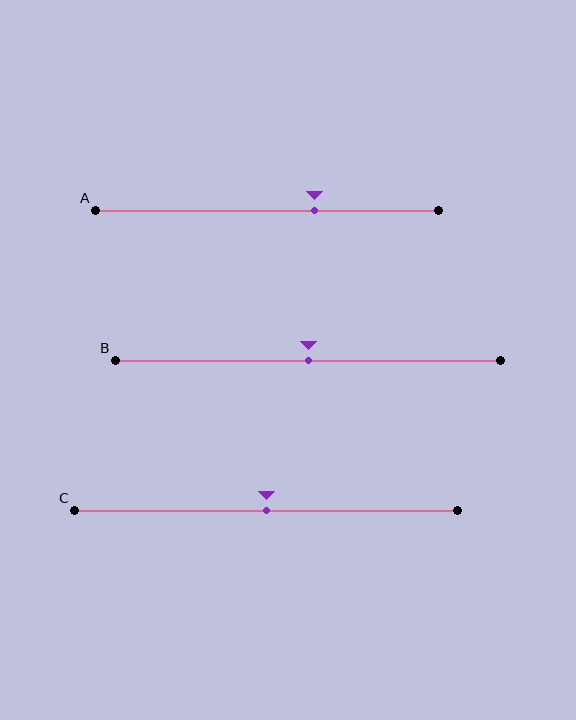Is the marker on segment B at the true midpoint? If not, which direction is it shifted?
Yes, the marker on segment B is at the true midpoint.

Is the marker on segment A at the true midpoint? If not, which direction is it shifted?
No, the marker on segment A is shifted to the right by about 14% of the segment length.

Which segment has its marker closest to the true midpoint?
Segment B has its marker closest to the true midpoint.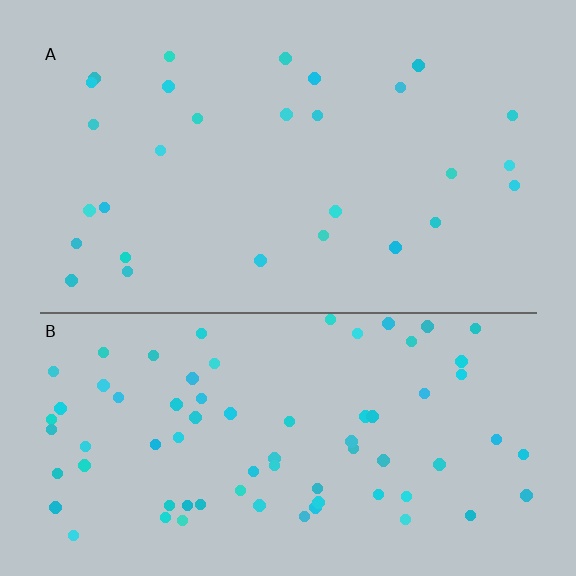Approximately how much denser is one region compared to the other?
Approximately 2.6× — region B over region A.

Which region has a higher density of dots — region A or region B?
B (the bottom).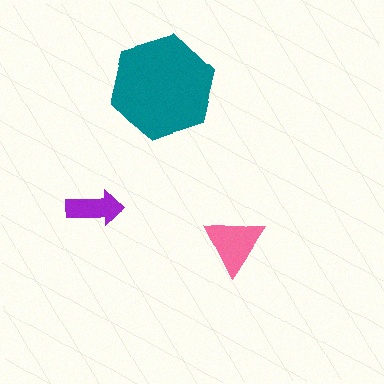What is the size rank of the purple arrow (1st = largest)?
3rd.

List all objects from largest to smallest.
The teal hexagon, the pink triangle, the purple arrow.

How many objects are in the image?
There are 3 objects in the image.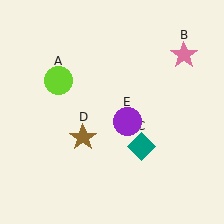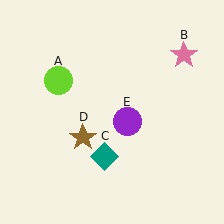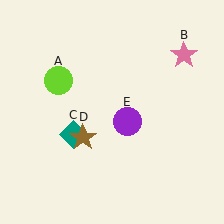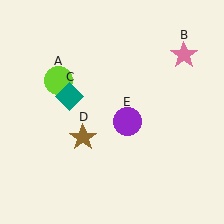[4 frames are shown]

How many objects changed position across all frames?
1 object changed position: teal diamond (object C).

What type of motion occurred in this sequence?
The teal diamond (object C) rotated clockwise around the center of the scene.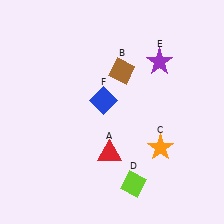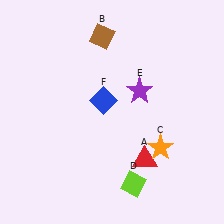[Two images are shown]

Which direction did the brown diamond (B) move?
The brown diamond (B) moved up.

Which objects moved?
The objects that moved are: the red triangle (A), the brown diamond (B), the purple star (E).